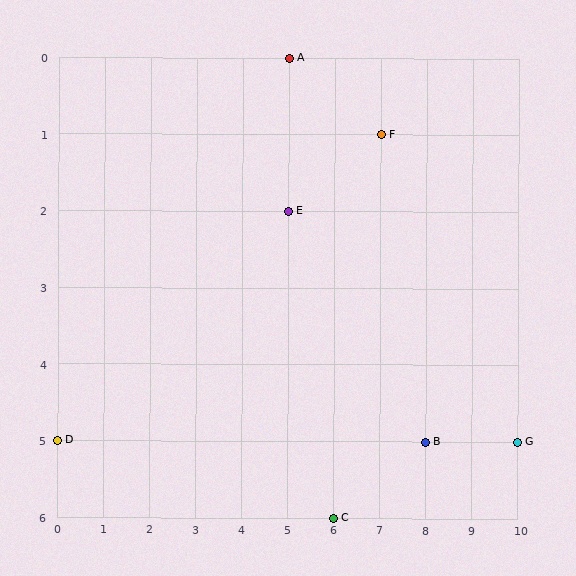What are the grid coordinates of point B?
Point B is at grid coordinates (8, 5).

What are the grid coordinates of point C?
Point C is at grid coordinates (6, 6).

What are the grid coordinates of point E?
Point E is at grid coordinates (5, 2).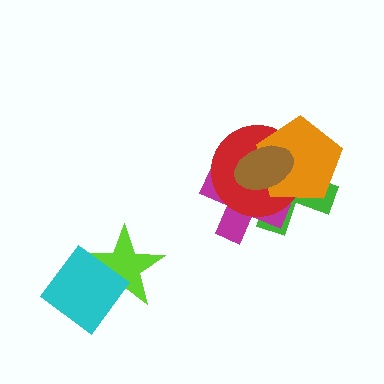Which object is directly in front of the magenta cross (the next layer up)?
The red circle is directly in front of the magenta cross.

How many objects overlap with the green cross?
4 objects overlap with the green cross.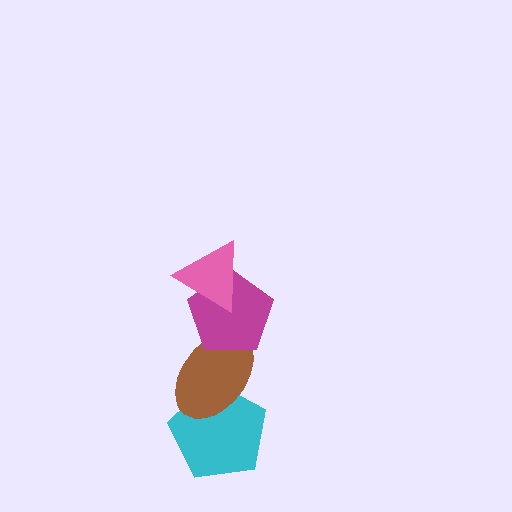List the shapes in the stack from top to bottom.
From top to bottom: the pink triangle, the magenta pentagon, the brown ellipse, the cyan pentagon.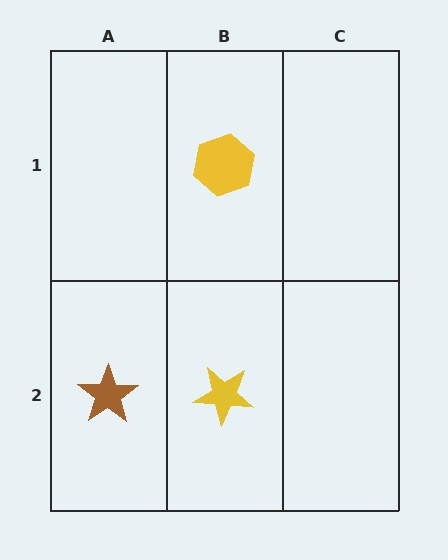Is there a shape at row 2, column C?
No, that cell is empty.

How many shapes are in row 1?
1 shape.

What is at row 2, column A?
A brown star.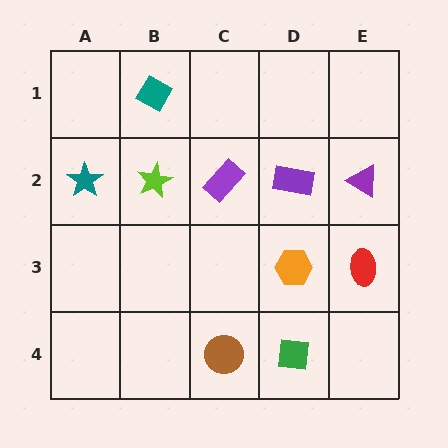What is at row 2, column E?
A purple triangle.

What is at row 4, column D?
A green square.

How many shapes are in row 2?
5 shapes.